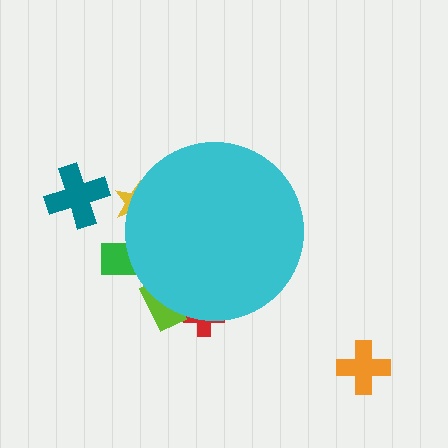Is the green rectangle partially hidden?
Yes, the green rectangle is partially hidden behind the cyan circle.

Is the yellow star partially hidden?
Yes, the yellow star is partially hidden behind the cyan circle.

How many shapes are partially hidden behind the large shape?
4 shapes are partially hidden.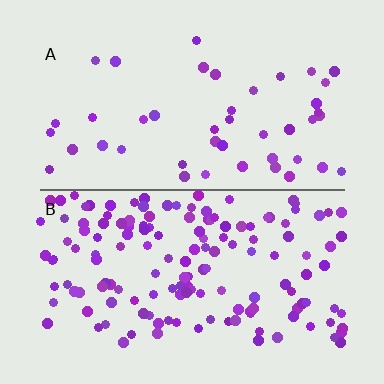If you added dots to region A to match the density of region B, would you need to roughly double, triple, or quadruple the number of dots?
Approximately triple.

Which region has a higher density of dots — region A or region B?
B (the bottom).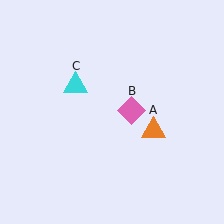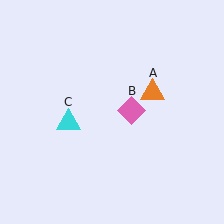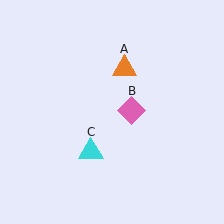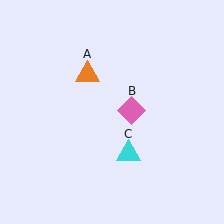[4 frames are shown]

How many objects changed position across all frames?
2 objects changed position: orange triangle (object A), cyan triangle (object C).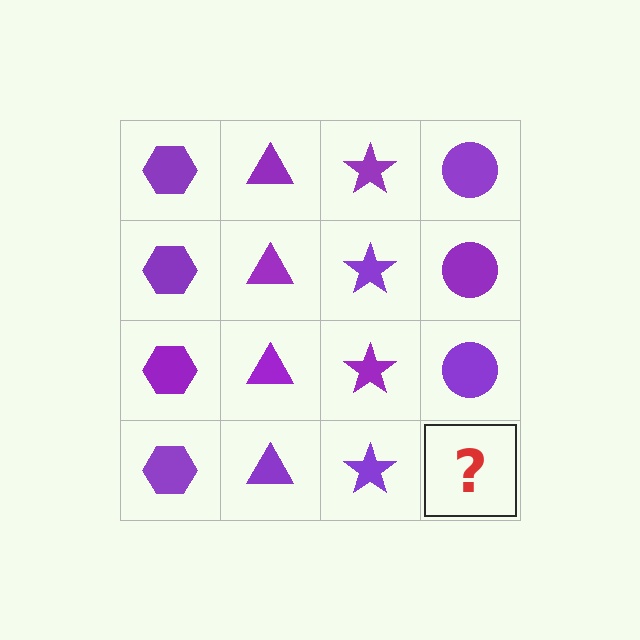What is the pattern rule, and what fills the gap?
The rule is that each column has a consistent shape. The gap should be filled with a purple circle.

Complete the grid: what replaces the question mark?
The question mark should be replaced with a purple circle.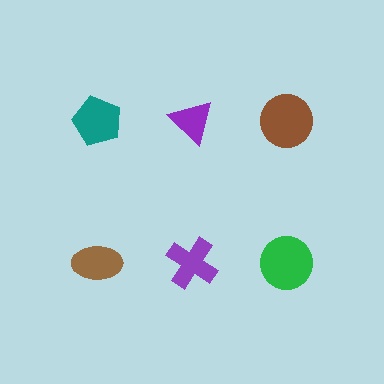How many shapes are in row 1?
3 shapes.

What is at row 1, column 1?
A teal pentagon.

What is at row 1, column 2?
A purple triangle.